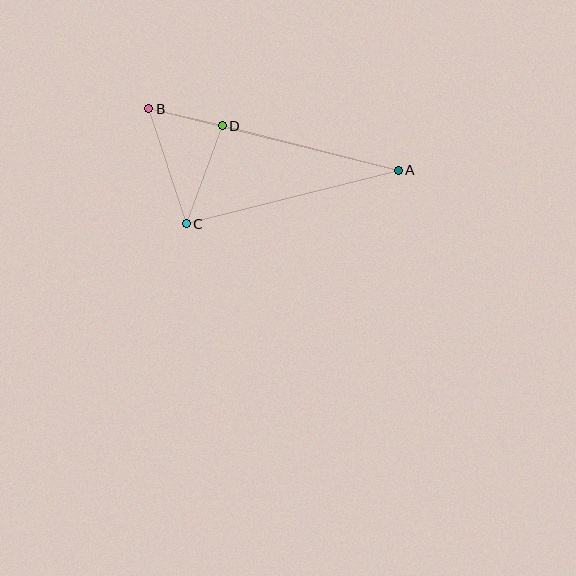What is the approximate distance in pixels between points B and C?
The distance between B and C is approximately 121 pixels.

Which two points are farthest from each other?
Points A and B are farthest from each other.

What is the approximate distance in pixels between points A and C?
The distance between A and C is approximately 218 pixels.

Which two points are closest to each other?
Points B and D are closest to each other.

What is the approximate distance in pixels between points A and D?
The distance between A and D is approximately 181 pixels.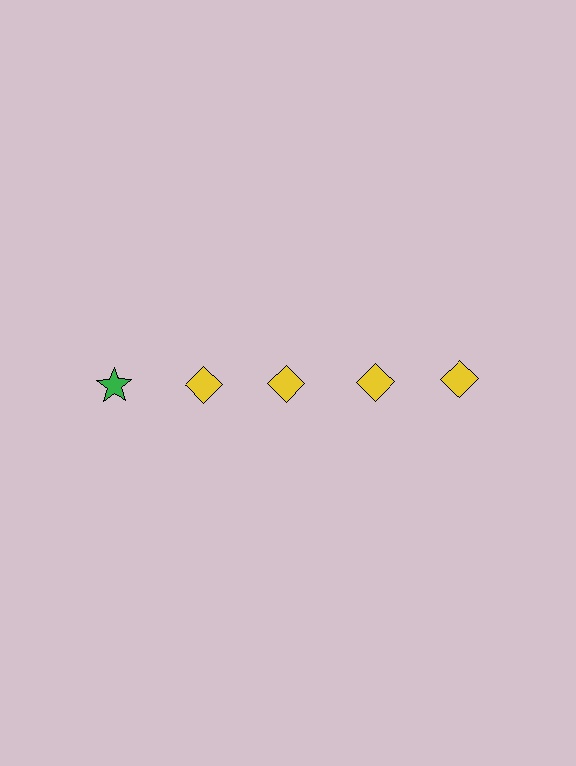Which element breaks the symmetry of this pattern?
The green star in the top row, leftmost column breaks the symmetry. All other shapes are yellow diamonds.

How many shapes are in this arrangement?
There are 5 shapes arranged in a grid pattern.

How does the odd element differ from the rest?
It differs in both color (green instead of yellow) and shape (star instead of diamond).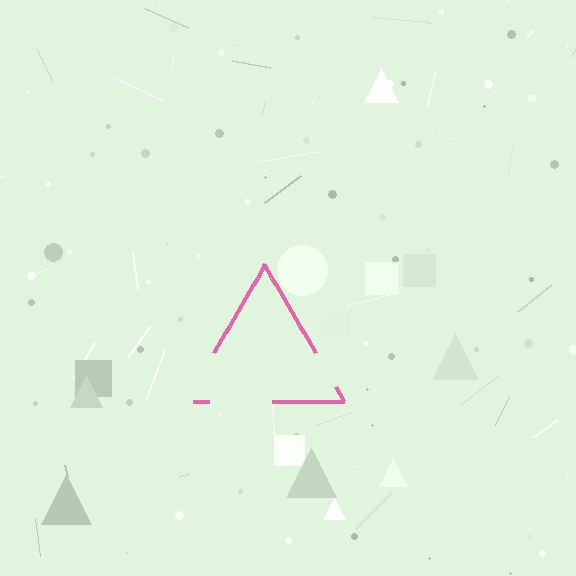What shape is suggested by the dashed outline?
The dashed outline suggests a triangle.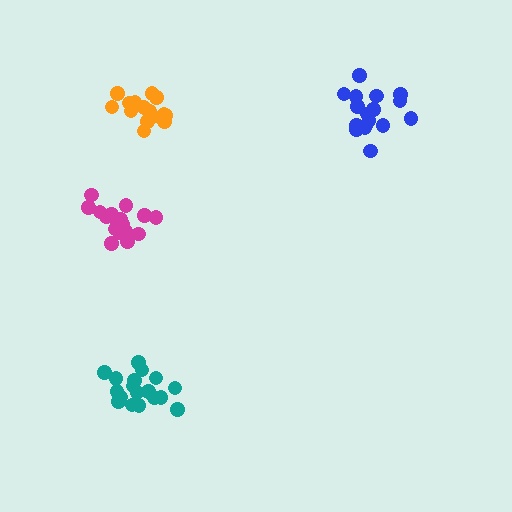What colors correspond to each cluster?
The clusters are colored: orange, teal, blue, magenta.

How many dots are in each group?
Group 1: 15 dots, Group 2: 18 dots, Group 3: 17 dots, Group 4: 17 dots (67 total).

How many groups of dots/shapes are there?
There are 4 groups.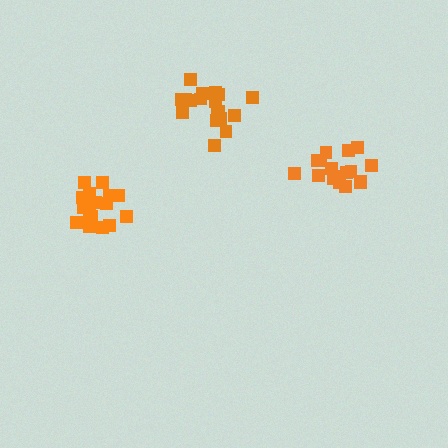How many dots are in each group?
Group 1: 18 dots, Group 2: 17 dots, Group 3: 20 dots (55 total).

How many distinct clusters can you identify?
There are 3 distinct clusters.